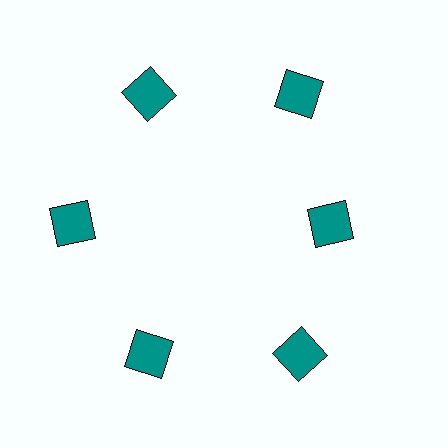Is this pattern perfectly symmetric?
No. The 6 teal squares are arranged in a ring, but one element near the 3 o'clock position is pulled inward toward the center, breaking the 6-fold rotational symmetry.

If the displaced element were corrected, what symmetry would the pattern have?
It would have 6-fold rotational symmetry — the pattern would map onto itself every 60 degrees.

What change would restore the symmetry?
The symmetry would be restored by moving it outward, back onto the ring so that all 6 squares sit at equal angles and equal distance from the center.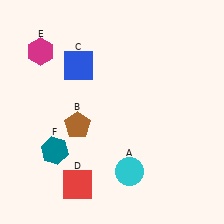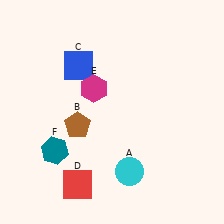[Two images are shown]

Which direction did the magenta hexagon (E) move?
The magenta hexagon (E) moved right.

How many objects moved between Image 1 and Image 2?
1 object moved between the two images.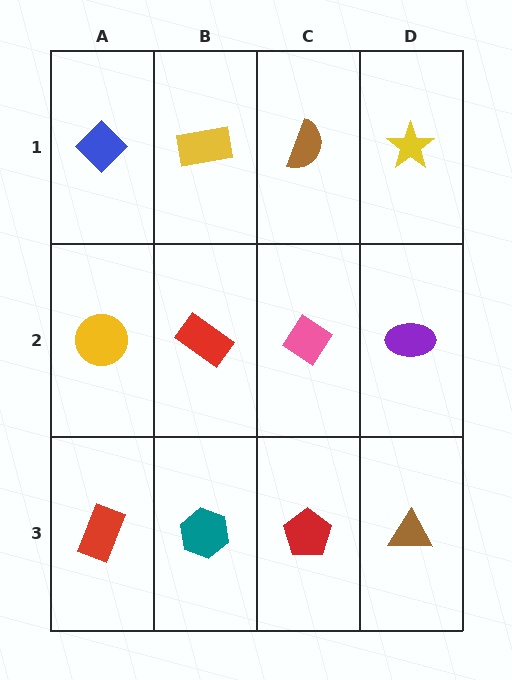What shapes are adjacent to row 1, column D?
A purple ellipse (row 2, column D), a brown semicircle (row 1, column C).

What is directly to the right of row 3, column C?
A brown triangle.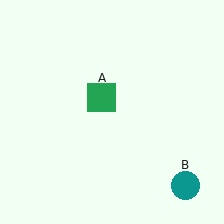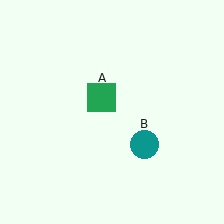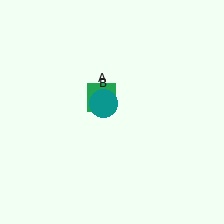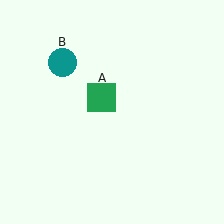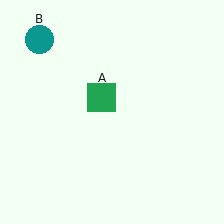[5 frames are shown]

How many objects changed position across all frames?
1 object changed position: teal circle (object B).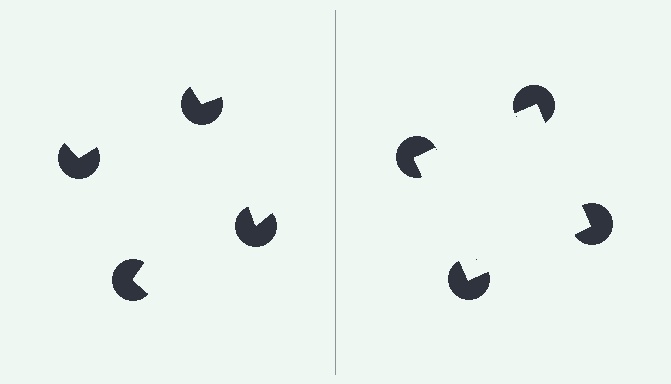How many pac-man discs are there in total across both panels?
8 — 4 on each side.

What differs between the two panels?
The pac-man discs are positioned identically on both sides; only the wedge orientations differ. On the right they align to a square; on the left they are misaligned.